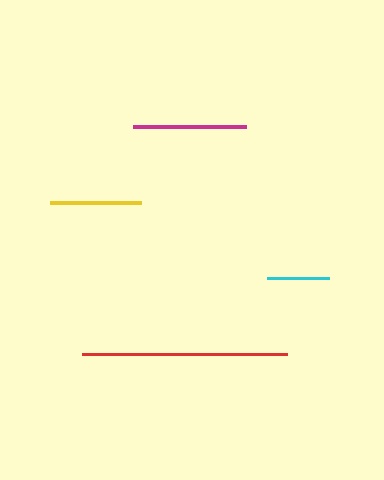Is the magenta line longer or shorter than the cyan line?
The magenta line is longer than the cyan line.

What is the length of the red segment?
The red segment is approximately 206 pixels long.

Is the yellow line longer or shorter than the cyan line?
The yellow line is longer than the cyan line.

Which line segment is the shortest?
The cyan line is the shortest at approximately 63 pixels.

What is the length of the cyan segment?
The cyan segment is approximately 63 pixels long.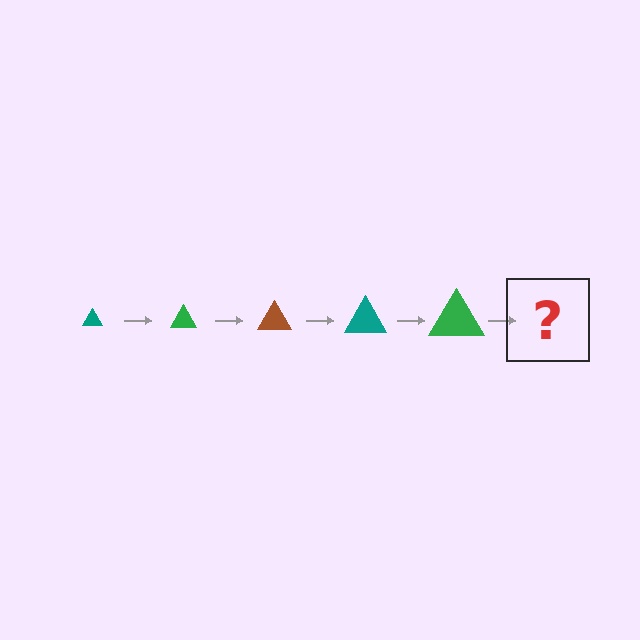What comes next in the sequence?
The next element should be a brown triangle, larger than the previous one.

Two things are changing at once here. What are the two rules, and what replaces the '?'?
The two rules are that the triangle grows larger each step and the color cycles through teal, green, and brown. The '?' should be a brown triangle, larger than the previous one.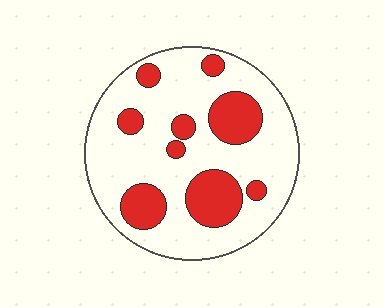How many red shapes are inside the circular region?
9.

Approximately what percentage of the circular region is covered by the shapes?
Approximately 25%.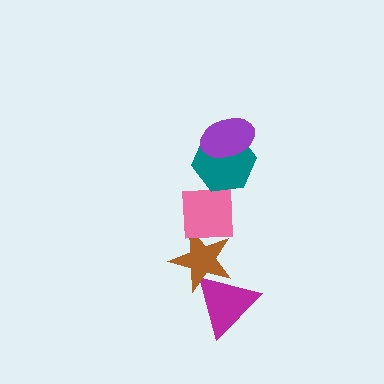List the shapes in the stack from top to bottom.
From top to bottom: the purple ellipse, the teal hexagon, the pink square, the brown star, the magenta triangle.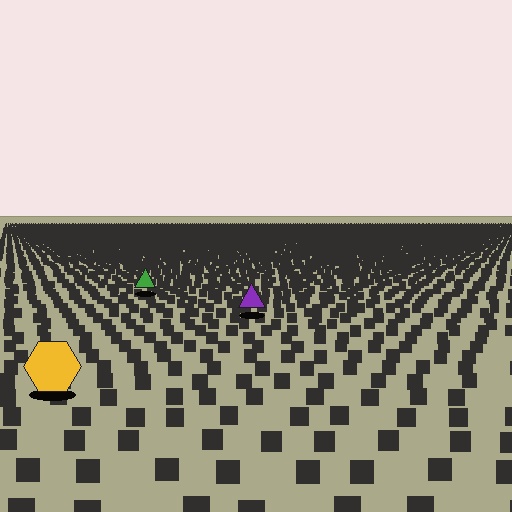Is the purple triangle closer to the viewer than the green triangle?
Yes. The purple triangle is closer — you can tell from the texture gradient: the ground texture is coarser near it.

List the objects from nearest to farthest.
From nearest to farthest: the yellow hexagon, the purple triangle, the green triangle.